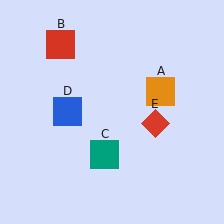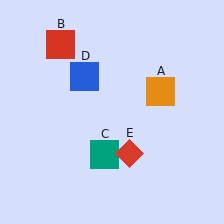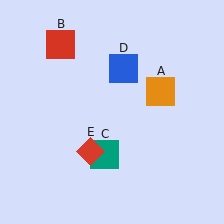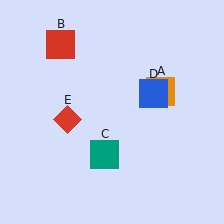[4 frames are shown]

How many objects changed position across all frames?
2 objects changed position: blue square (object D), red diamond (object E).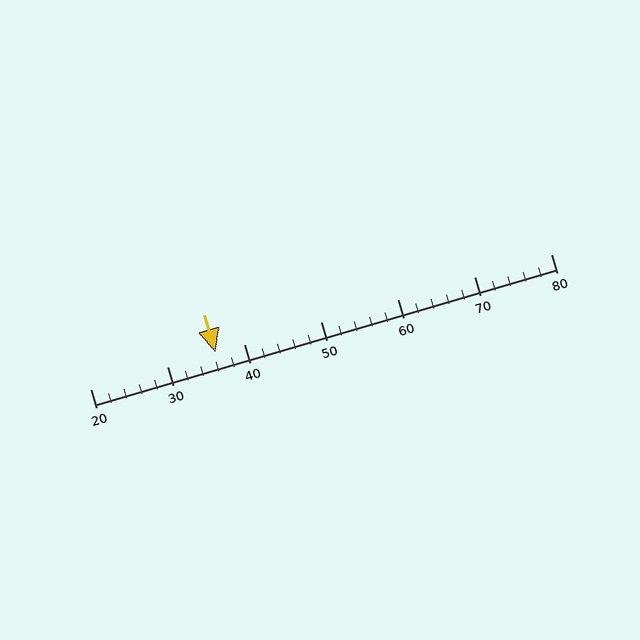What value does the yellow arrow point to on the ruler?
The yellow arrow points to approximately 36.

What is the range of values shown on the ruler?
The ruler shows values from 20 to 80.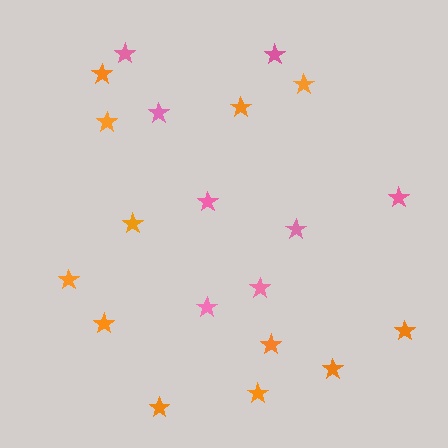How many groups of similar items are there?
There are 2 groups: one group of orange stars (12) and one group of pink stars (8).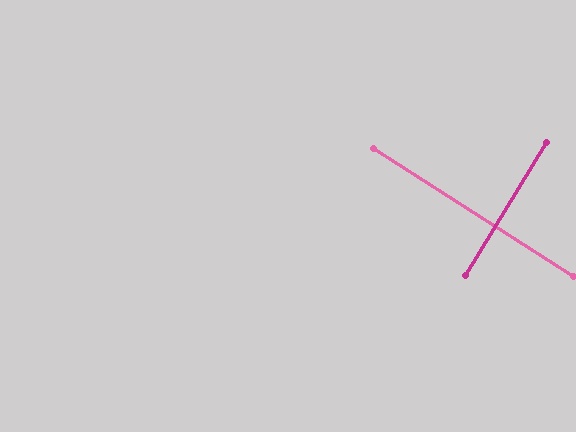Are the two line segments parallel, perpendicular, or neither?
Perpendicular — they meet at approximately 89°.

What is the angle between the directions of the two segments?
Approximately 89 degrees.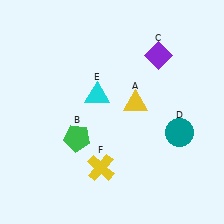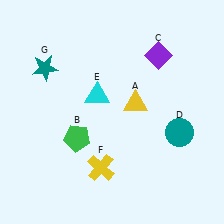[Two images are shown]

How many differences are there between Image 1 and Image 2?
There is 1 difference between the two images.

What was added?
A teal star (G) was added in Image 2.